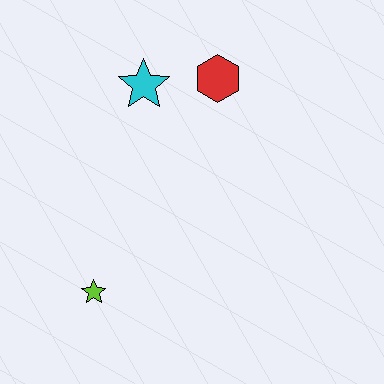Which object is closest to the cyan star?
The red hexagon is closest to the cyan star.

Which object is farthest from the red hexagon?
The lime star is farthest from the red hexagon.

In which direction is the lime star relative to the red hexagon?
The lime star is below the red hexagon.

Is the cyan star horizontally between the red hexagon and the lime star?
Yes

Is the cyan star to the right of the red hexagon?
No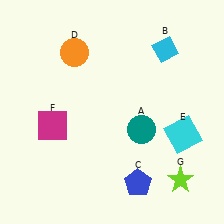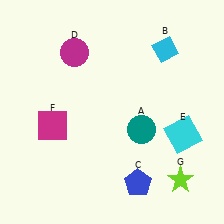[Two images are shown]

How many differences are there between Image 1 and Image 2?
There is 1 difference between the two images.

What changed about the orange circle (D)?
In Image 1, D is orange. In Image 2, it changed to magenta.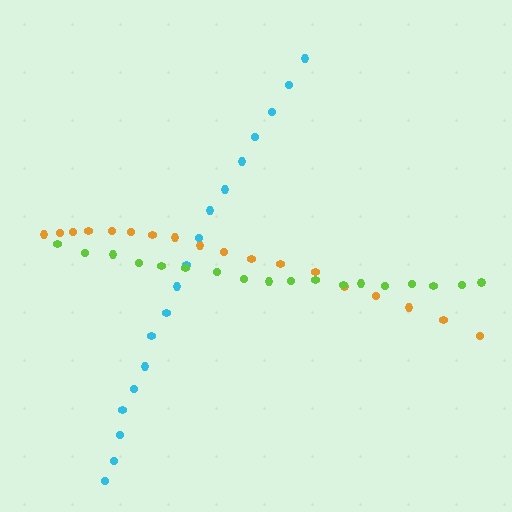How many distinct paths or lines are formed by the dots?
There are 3 distinct paths.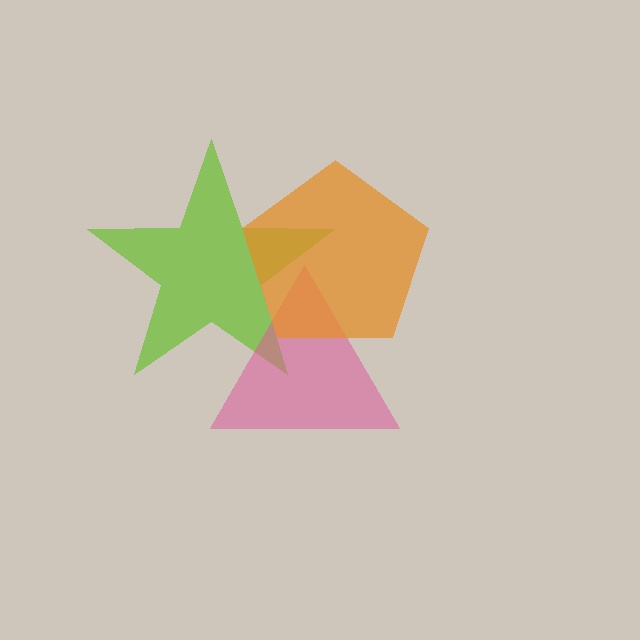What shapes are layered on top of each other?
The layered shapes are: a lime star, a pink triangle, an orange pentagon.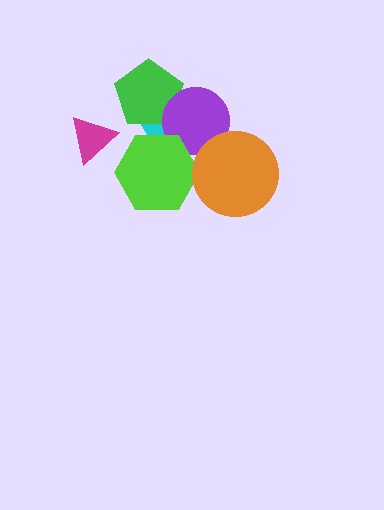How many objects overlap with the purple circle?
4 objects overlap with the purple circle.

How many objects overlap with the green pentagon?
2 objects overlap with the green pentagon.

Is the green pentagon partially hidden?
Yes, it is partially covered by another shape.